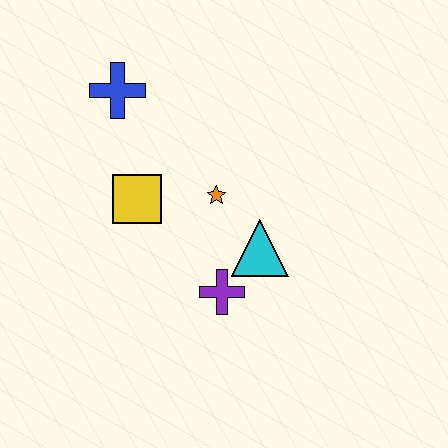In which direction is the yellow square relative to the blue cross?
The yellow square is below the blue cross.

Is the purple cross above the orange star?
No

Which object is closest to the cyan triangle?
The purple cross is closest to the cyan triangle.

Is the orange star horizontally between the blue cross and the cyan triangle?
Yes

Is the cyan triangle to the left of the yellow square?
No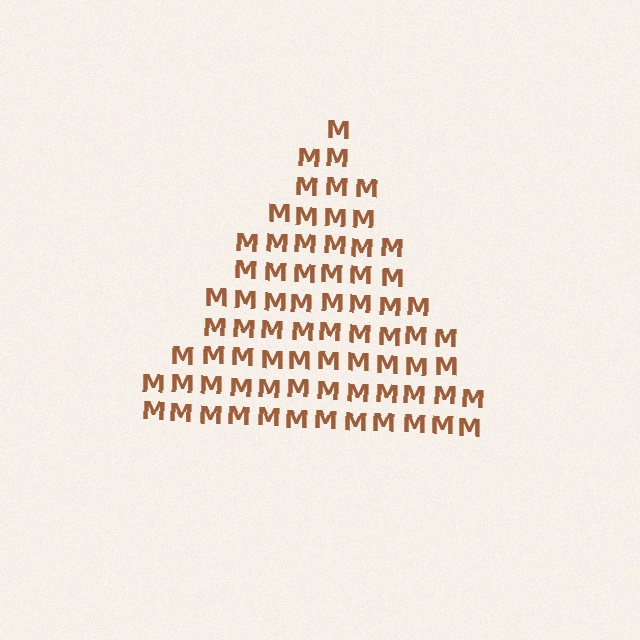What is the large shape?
The large shape is a triangle.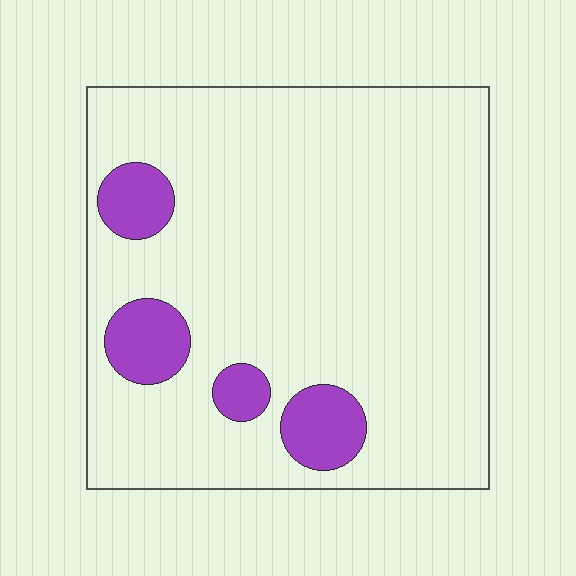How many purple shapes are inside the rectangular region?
4.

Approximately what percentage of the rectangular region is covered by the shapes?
Approximately 10%.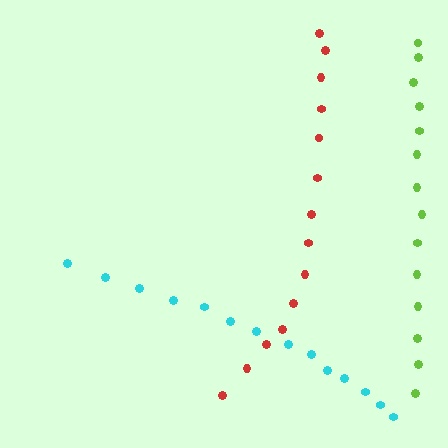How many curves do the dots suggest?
There are 3 distinct paths.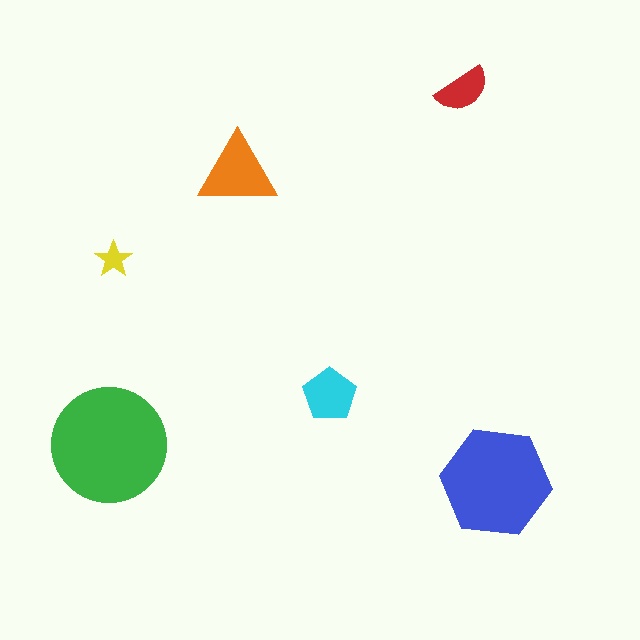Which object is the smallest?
The yellow star.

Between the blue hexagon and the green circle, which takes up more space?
The green circle.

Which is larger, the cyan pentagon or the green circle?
The green circle.